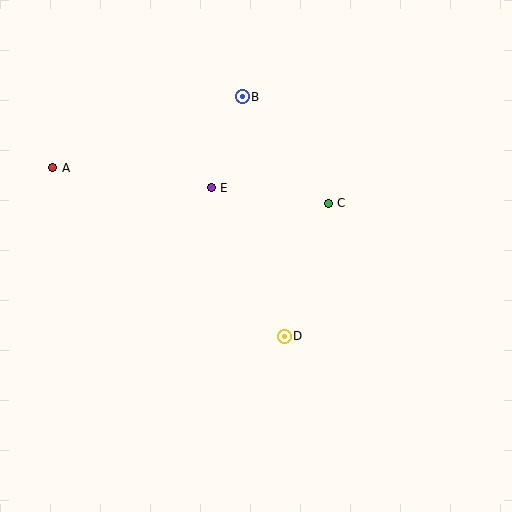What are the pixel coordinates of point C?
Point C is at (328, 203).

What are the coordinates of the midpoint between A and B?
The midpoint between A and B is at (148, 132).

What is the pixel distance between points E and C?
The distance between E and C is 118 pixels.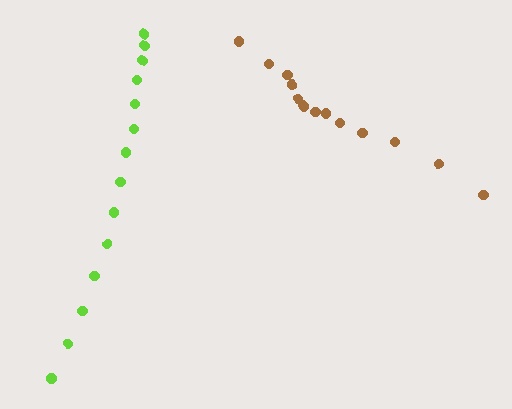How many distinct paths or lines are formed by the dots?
There are 2 distinct paths.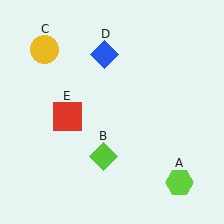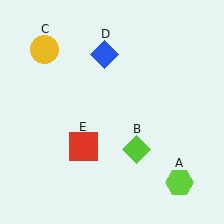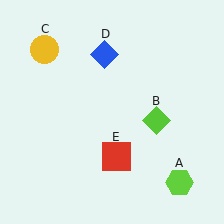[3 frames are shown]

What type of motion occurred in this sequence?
The lime diamond (object B), red square (object E) rotated counterclockwise around the center of the scene.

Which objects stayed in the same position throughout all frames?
Lime hexagon (object A) and yellow circle (object C) and blue diamond (object D) remained stationary.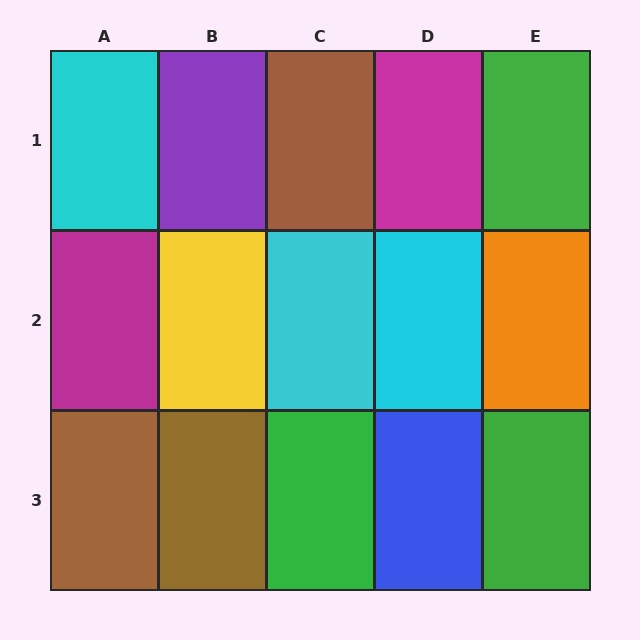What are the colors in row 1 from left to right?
Cyan, purple, brown, magenta, green.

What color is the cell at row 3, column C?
Green.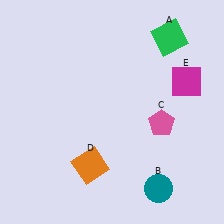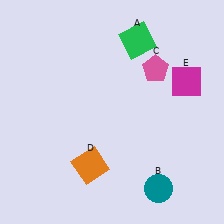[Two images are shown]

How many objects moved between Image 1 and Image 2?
2 objects moved between the two images.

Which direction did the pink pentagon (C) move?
The pink pentagon (C) moved up.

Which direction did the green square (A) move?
The green square (A) moved left.